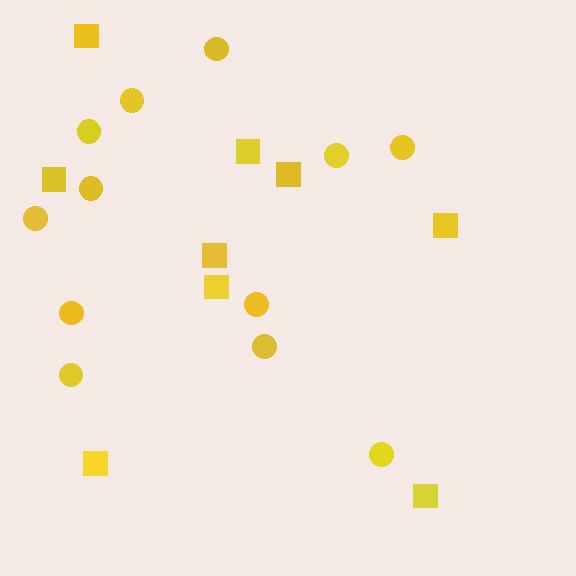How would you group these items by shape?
There are 2 groups: one group of circles (12) and one group of squares (9).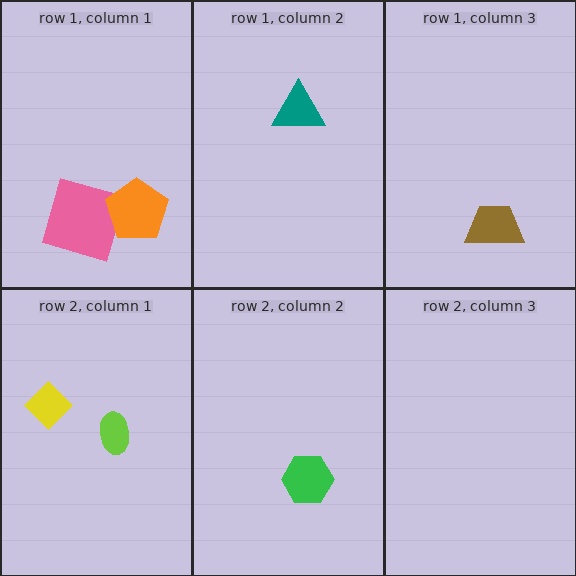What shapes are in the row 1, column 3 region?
The brown trapezoid.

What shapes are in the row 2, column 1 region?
The yellow diamond, the lime ellipse.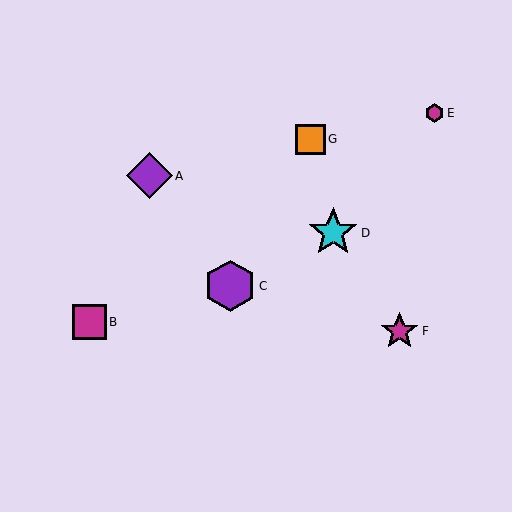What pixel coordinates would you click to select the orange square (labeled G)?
Click at (310, 139) to select the orange square G.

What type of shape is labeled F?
Shape F is a magenta star.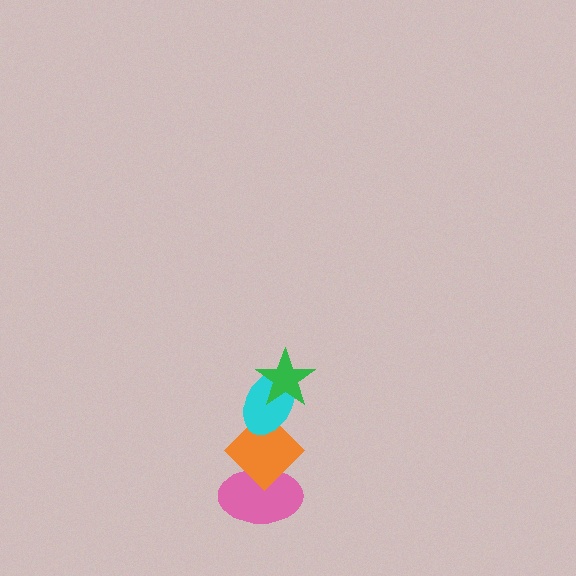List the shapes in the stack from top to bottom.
From top to bottom: the green star, the cyan ellipse, the orange diamond, the pink ellipse.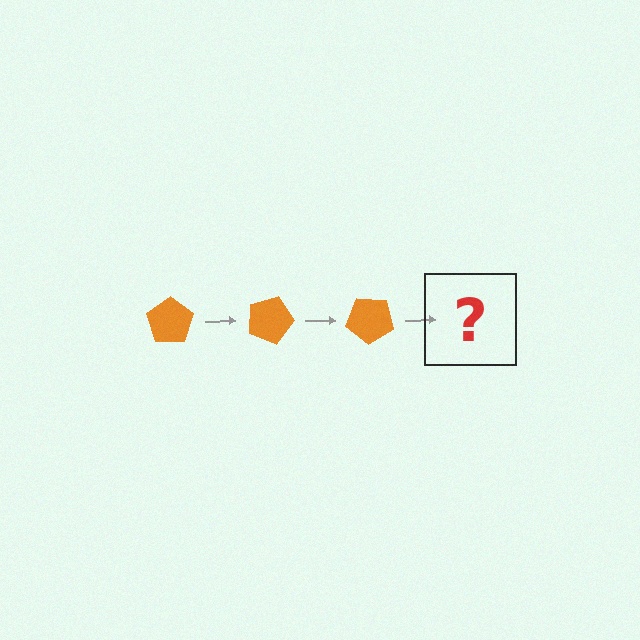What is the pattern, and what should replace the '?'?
The pattern is that the pentagon rotates 20 degrees each step. The '?' should be an orange pentagon rotated 60 degrees.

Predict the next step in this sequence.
The next step is an orange pentagon rotated 60 degrees.